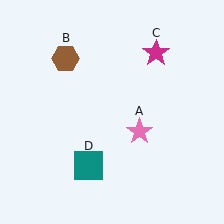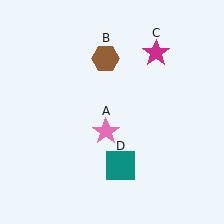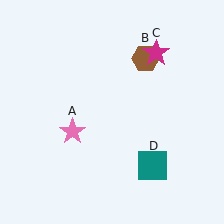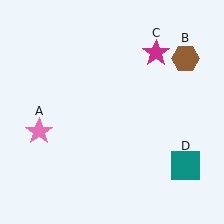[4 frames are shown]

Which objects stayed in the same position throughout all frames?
Magenta star (object C) remained stationary.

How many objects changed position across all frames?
3 objects changed position: pink star (object A), brown hexagon (object B), teal square (object D).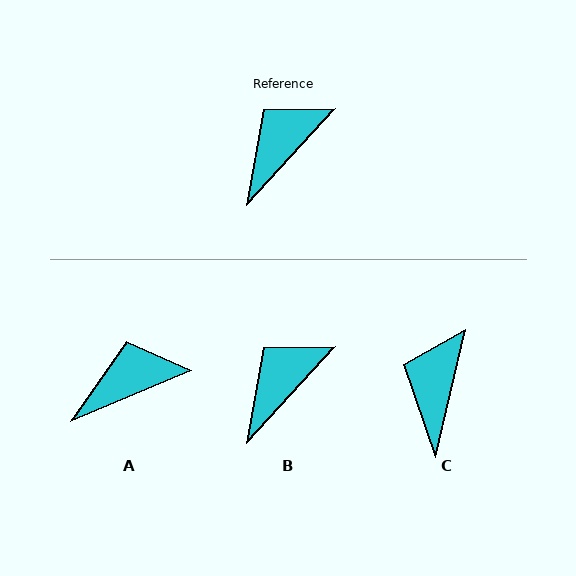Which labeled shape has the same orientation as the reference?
B.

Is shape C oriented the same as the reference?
No, it is off by about 29 degrees.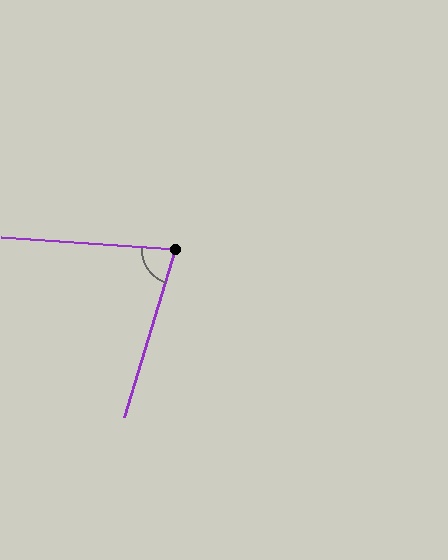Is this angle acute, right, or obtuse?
It is acute.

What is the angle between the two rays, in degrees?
Approximately 77 degrees.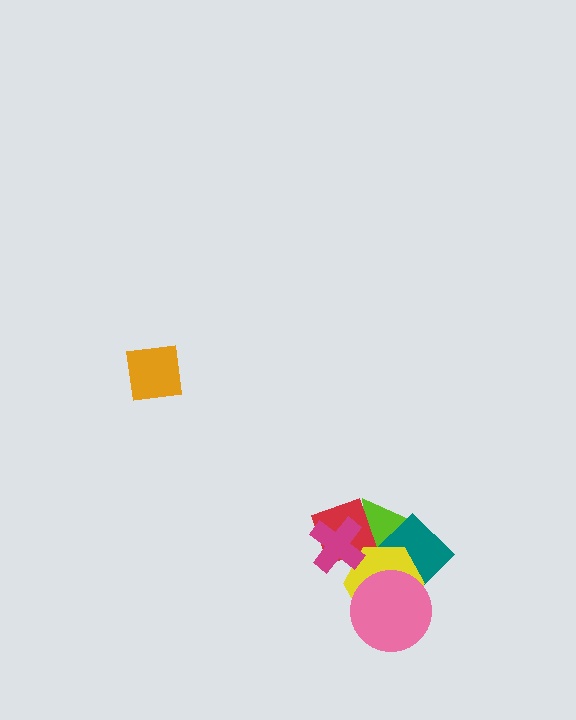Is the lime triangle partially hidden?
Yes, it is partially covered by another shape.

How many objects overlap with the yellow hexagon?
5 objects overlap with the yellow hexagon.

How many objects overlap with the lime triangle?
4 objects overlap with the lime triangle.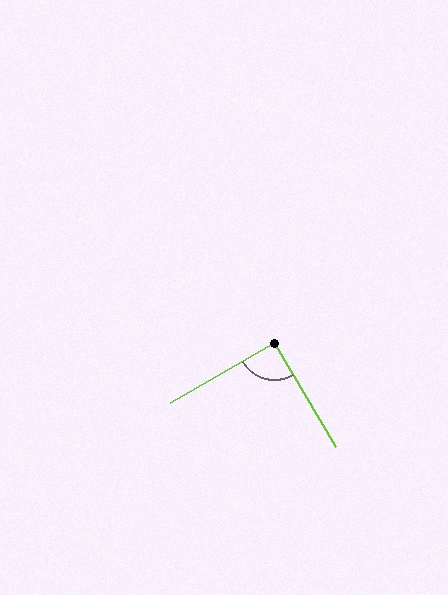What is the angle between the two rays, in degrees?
Approximately 91 degrees.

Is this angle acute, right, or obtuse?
It is approximately a right angle.